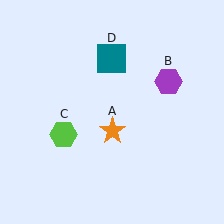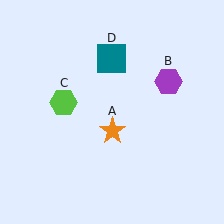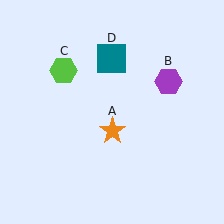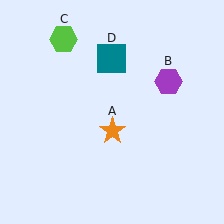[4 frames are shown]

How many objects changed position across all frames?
1 object changed position: lime hexagon (object C).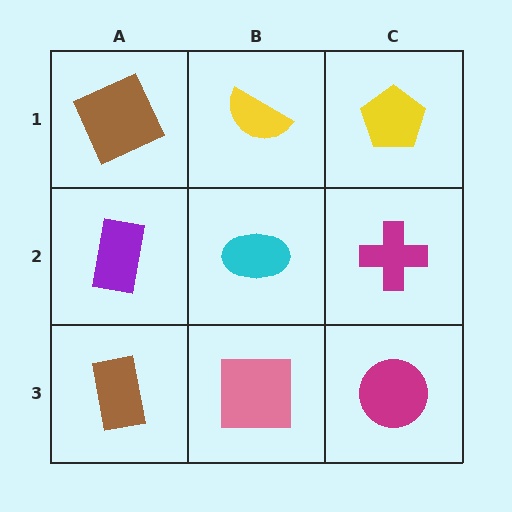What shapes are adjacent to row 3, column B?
A cyan ellipse (row 2, column B), a brown rectangle (row 3, column A), a magenta circle (row 3, column C).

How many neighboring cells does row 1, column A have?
2.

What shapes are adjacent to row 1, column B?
A cyan ellipse (row 2, column B), a brown square (row 1, column A), a yellow pentagon (row 1, column C).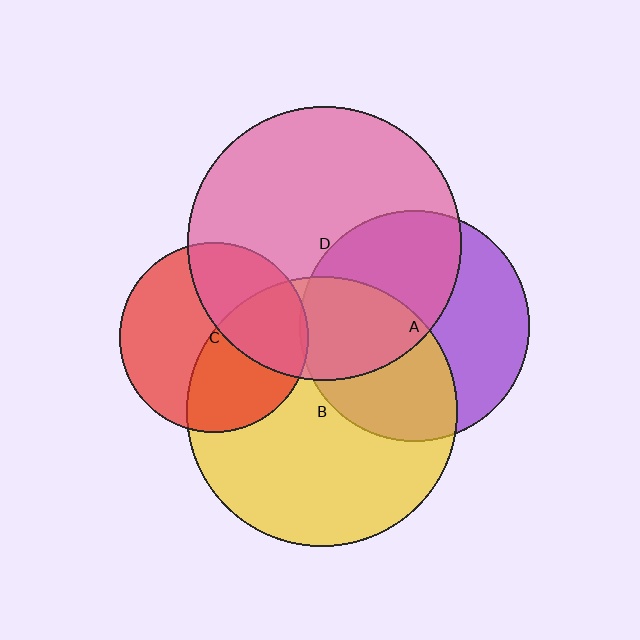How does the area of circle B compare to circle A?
Approximately 1.4 times.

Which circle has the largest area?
Circle D (pink).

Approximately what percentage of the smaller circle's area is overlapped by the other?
Approximately 45%.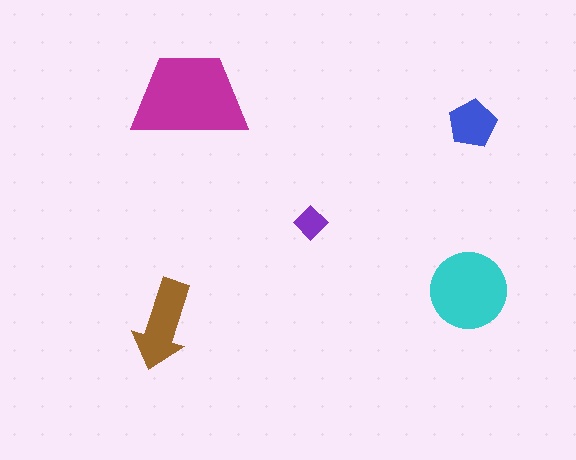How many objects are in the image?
There are 5 objects in the image.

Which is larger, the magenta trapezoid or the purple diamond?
The magenta trapezoid.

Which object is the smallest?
The purple diamond.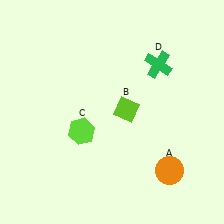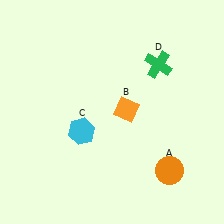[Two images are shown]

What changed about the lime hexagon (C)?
In Image 1, C is lime. In Image 2, it changed to cyan.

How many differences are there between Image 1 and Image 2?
There are 2 differences between the two images.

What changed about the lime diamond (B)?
In Image 1, B is lime. In Image 2, it changed to orange.